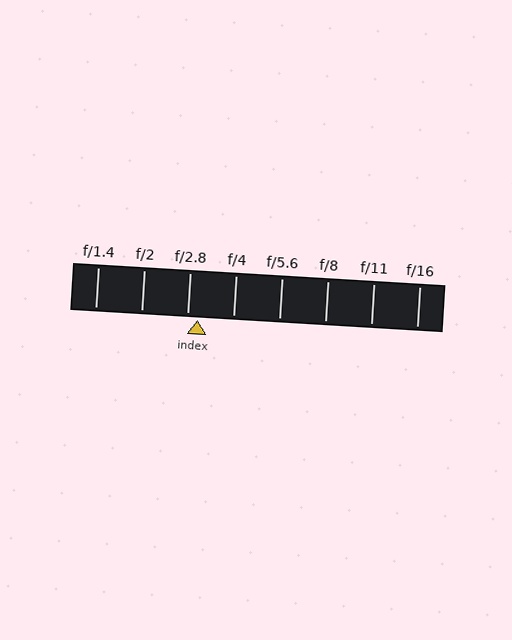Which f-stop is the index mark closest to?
The index mark is closest to f/2.8.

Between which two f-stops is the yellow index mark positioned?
The index mark is between f/2.8 and f/4.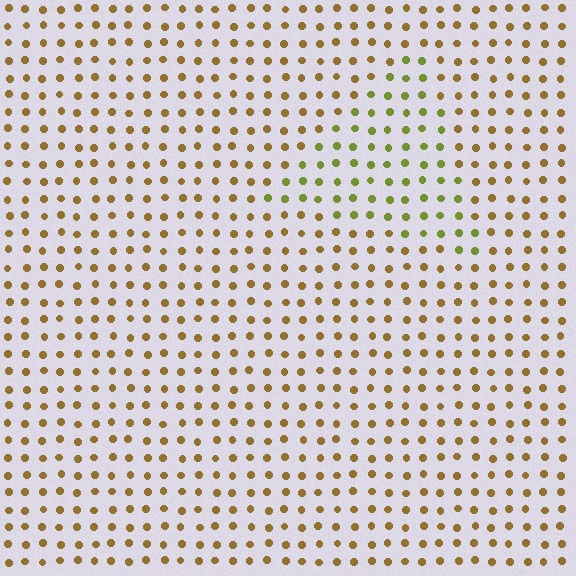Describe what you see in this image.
The image is filled with small brown elements in a uniform arrangement. A triangle-shaped region is visible where the elements are tinted to a slightly different hue, forming a subtle color boundary.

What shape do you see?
I see a triangle.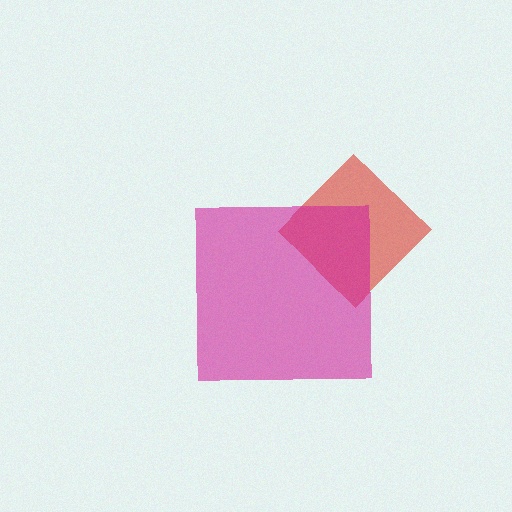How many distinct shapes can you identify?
There are 2 distinct shapes: a red diamond, a magenta square.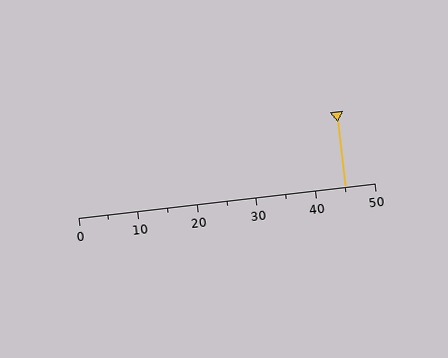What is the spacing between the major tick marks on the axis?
The major ticks are spaced 10 apart.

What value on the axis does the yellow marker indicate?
The marker indicates approximately 45.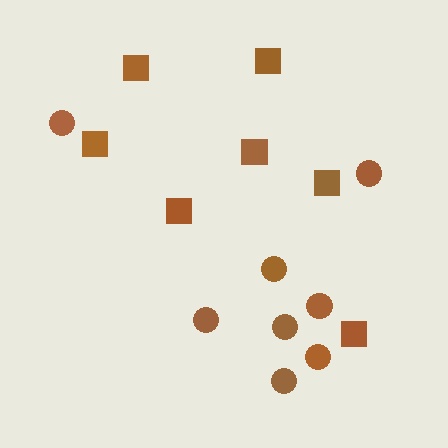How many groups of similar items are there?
There are 2 groups: one group of circles (8) and one group of squares (7).